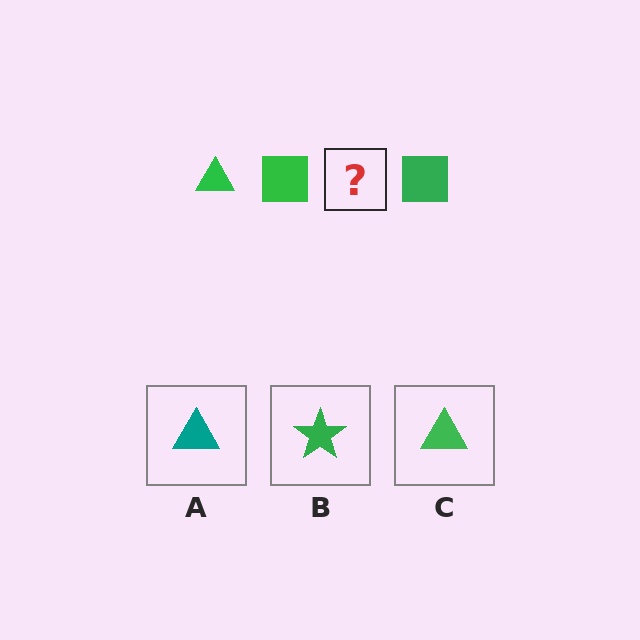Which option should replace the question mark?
Option C.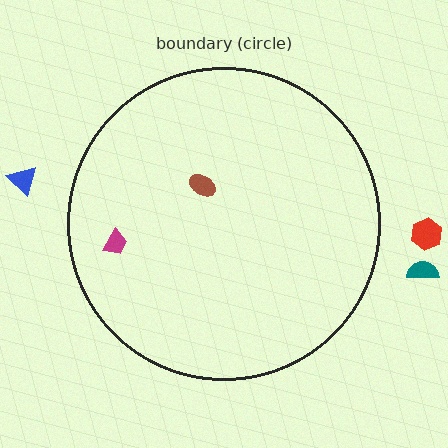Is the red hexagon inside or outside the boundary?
Outside.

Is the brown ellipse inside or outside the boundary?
Inside.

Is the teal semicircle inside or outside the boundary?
Outside.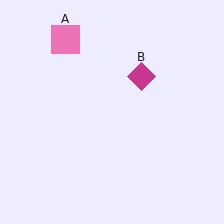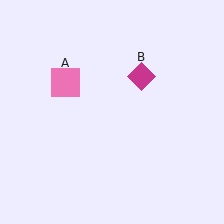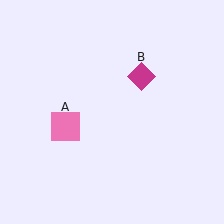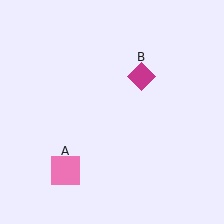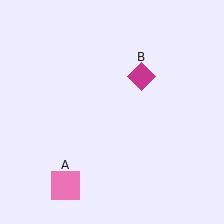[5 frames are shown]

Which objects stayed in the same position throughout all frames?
Magenta diamond (object B) remained stationary.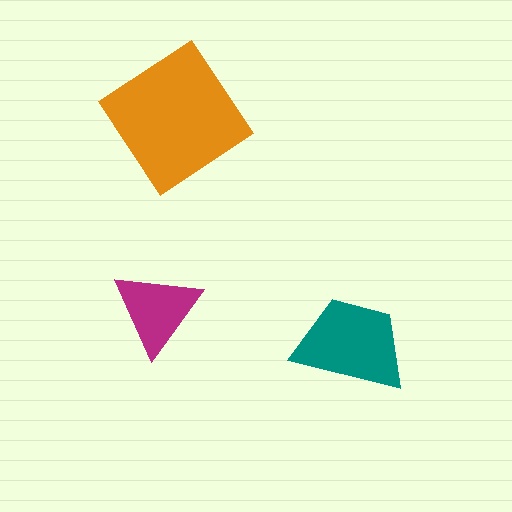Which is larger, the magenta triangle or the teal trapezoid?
The teal trapezoid.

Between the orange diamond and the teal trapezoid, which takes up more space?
The orange diamond.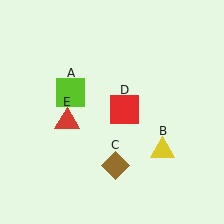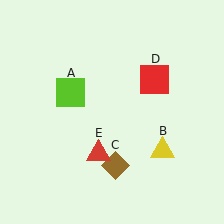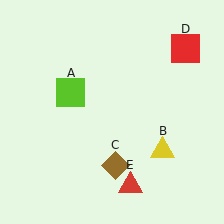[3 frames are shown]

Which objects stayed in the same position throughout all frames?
Lime square (object A) and yellow triangle (object B) and brown diamond (object C) remained stationary.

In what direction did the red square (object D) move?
The red square (object D) moved up and to the right.